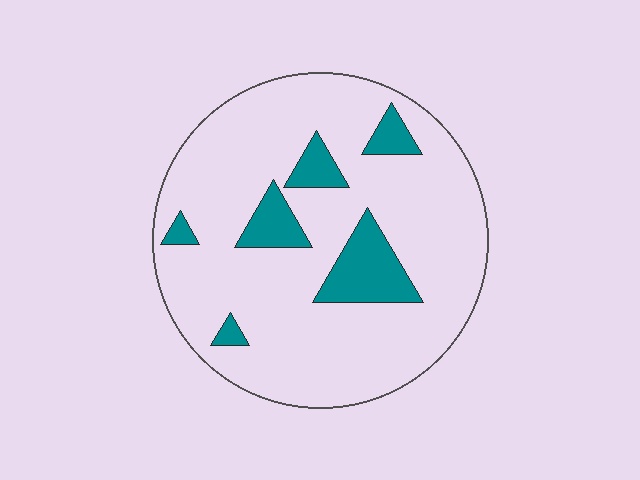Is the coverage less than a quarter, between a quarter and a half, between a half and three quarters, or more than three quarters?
Less than a quarter.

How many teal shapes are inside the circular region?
6.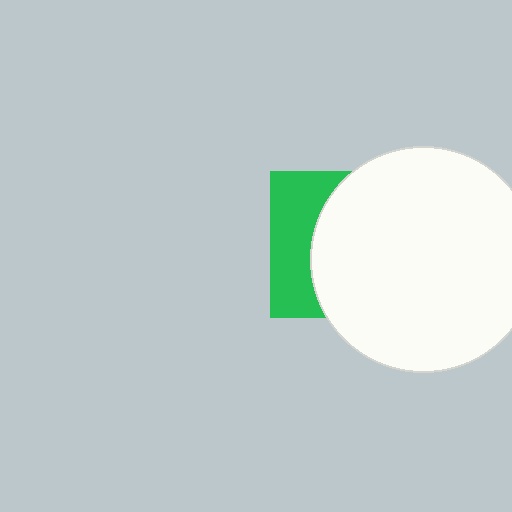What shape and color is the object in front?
The object in front is a white circle.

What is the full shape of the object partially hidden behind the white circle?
The partially hidden object is a green square.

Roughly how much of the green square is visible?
A small part of it is visible (roughly 34%).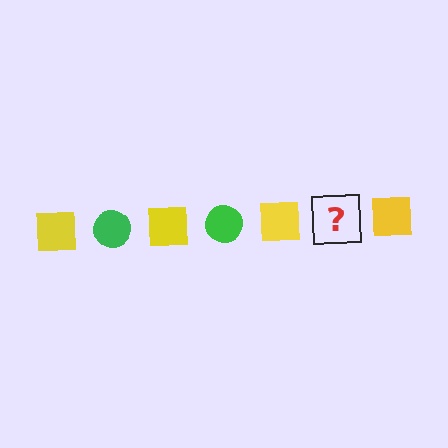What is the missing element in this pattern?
The missing element is a green circle.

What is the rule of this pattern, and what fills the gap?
The rule is that the pattern alternates between yellow square and green circle. The gap should be filled with a green circle.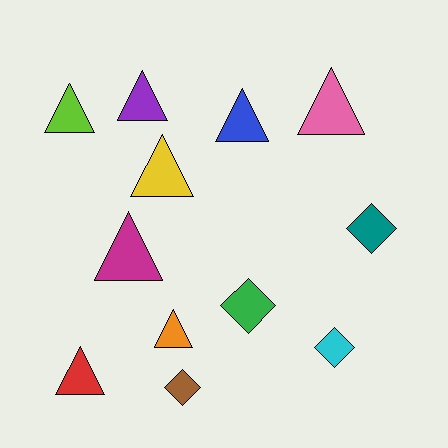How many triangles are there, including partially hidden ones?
There are 8 triangles.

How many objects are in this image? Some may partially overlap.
There are 12 objects.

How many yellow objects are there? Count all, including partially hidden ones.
There is 1 yellow object.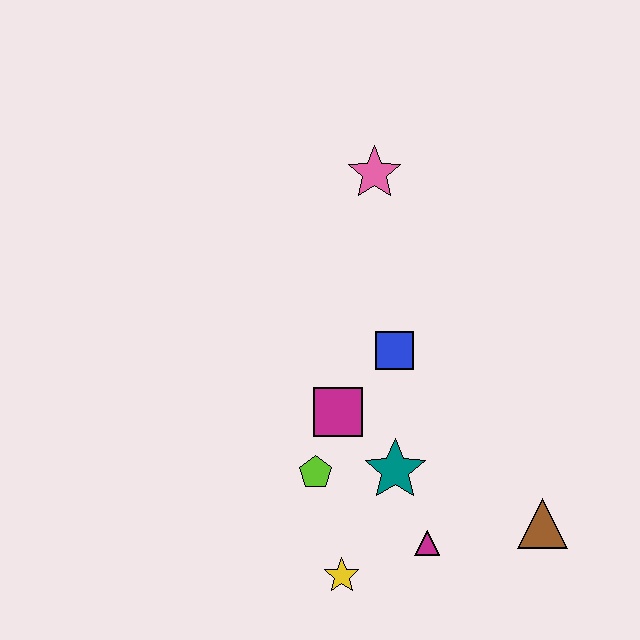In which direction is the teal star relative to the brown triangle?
The teal star is to the left of the brown triangle.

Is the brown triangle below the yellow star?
No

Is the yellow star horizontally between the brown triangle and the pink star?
No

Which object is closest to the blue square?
The magenta square is closest to the blue square.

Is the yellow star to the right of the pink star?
No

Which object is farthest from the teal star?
The pink star is farthest from the teal star.